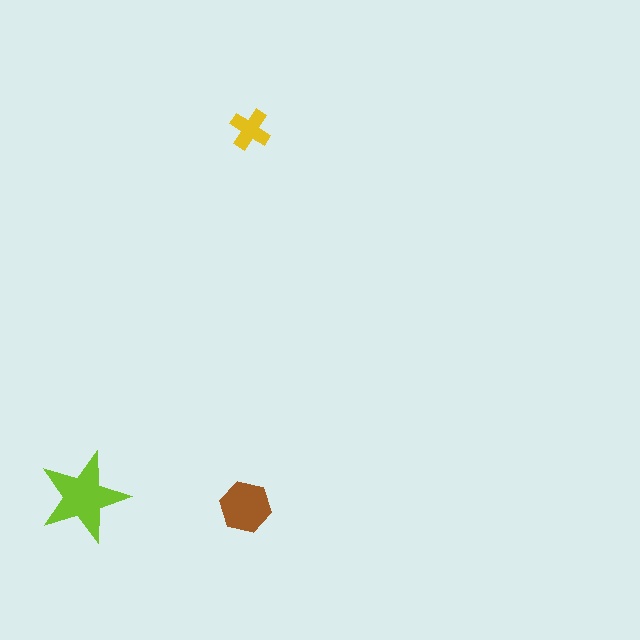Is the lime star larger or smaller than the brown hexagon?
Larger.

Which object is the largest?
The lime star.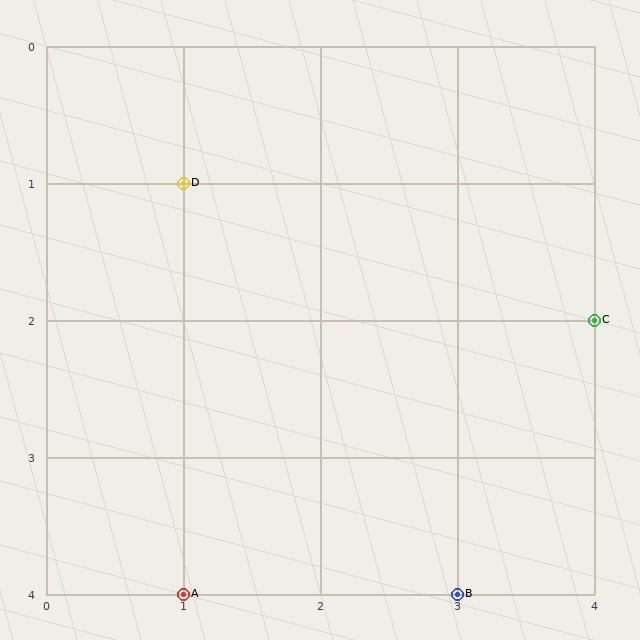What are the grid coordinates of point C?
Point C is at grid coordinates (4, 2).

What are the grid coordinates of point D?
Point D is at grid coordinates (1, 1).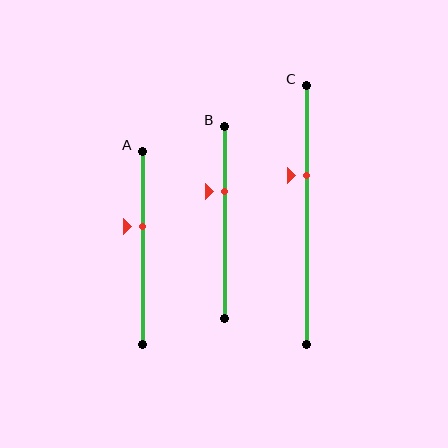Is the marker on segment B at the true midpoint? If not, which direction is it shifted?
No, the marker on segment B is shifted upward by about 17% of the segment length.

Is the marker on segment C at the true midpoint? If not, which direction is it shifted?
No, the marker on segment C is shifted upward by about 15% of the segment length.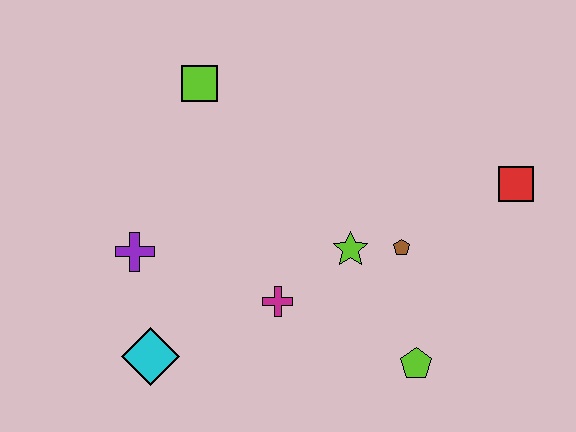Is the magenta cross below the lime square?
Yes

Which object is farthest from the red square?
The cyan diamond is farthest from the red square.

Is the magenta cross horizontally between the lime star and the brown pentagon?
No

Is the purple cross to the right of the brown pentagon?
No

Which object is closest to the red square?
The brown pentagon is closest to the red square.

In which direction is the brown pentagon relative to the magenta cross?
The brown pentagon is to the right of the magenta cross.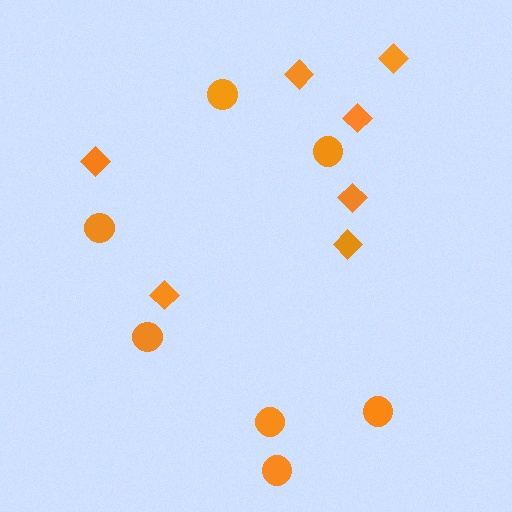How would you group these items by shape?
There are 2 groups: one group of diamonds (7) and one group of circles (7).